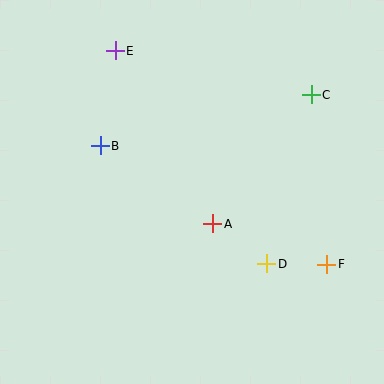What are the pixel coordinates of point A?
Point A is at (213, 224).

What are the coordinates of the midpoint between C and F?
The midpoint between C and F is at (319, 179).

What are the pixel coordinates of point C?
Point C is at (311, 95).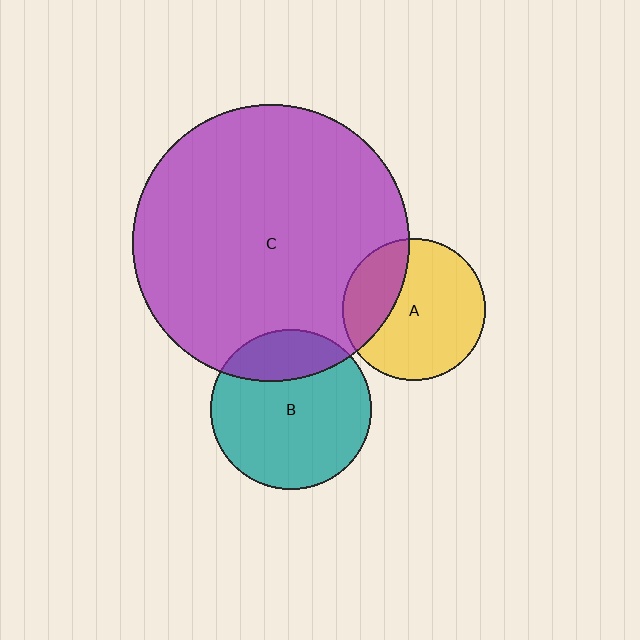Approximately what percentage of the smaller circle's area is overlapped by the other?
Approximately 25%.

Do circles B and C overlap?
Yes.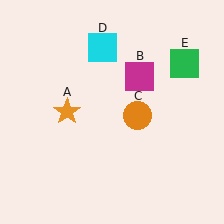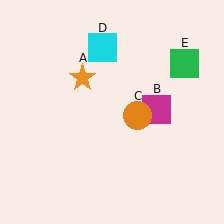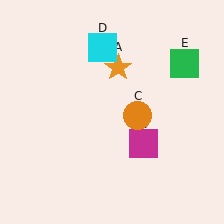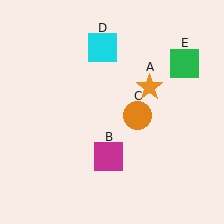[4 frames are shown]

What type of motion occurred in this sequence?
The orange star (object A), magenta square (object B) rotated clockwise around the center of the scene.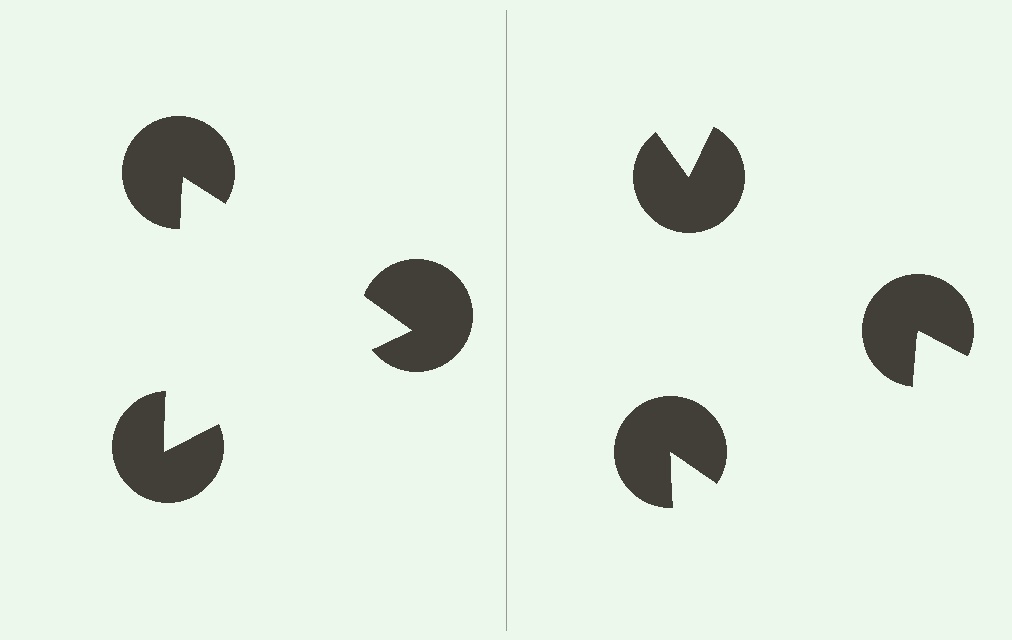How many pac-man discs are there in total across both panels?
6 — 3 on each side.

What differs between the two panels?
The pac-man discs are positioned identically on both sides; only the wedge orientations differ. On the left they align to a triangle; on the right they are misaligned.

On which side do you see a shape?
An illusory triangle appears on the left side. On the right side the wedge cuts are rotated, so no coherent shape forms.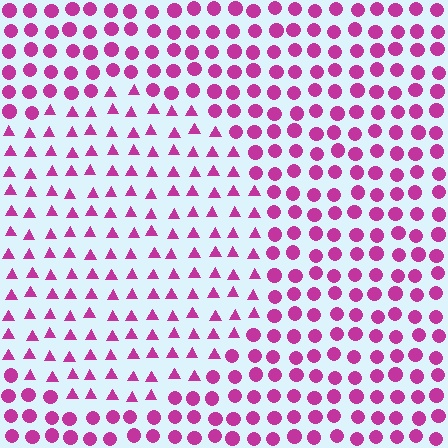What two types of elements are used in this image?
The image uses triangles inside the circle region and circles outside it.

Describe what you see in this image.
The image is filled with small magenta elements arranged in a uniform grid. A circle-shaped region contains triangles, while the surrounding area contains circles. The boundary is defined purely by the change in element shape.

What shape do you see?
I see a circle.